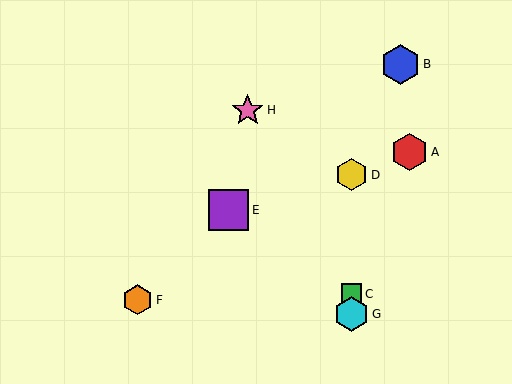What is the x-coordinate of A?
Object A is at x≈409.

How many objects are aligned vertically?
3 objects (C, D, G) are aligned vertically.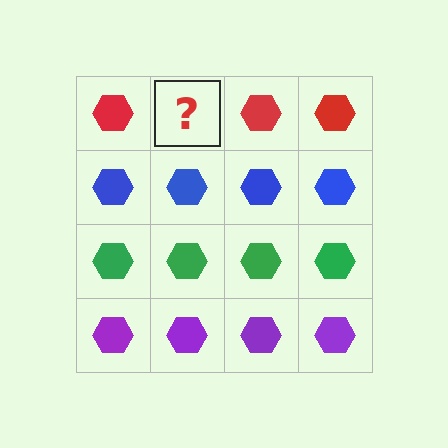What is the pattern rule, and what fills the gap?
The rule is that each row has a consistent color. The gap should be filled with a red hexagon.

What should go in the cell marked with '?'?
The missing cell should contain a red hexagon.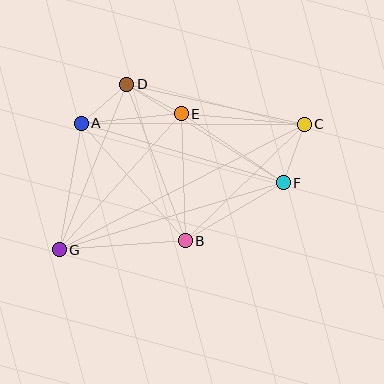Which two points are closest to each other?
Points A and D are closest to each other.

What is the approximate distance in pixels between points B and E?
The distance between B and E is approximately 127 pixels.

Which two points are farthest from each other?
Points C and G are farthest from each other.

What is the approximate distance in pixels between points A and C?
The distance between A and C is approximately 223 pixels.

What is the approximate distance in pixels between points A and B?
The distance between A and B is approximately 157 pixels.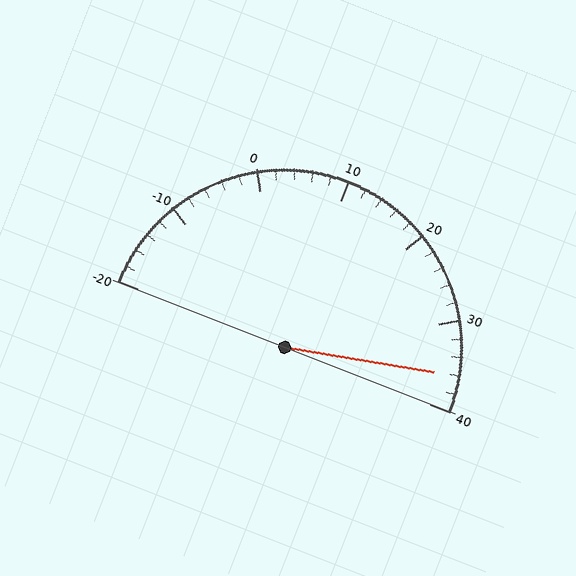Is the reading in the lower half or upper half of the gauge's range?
The reading is in the upper half of the range (-20 to 40).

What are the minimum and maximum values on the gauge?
The gauge ranges from -20 to 40.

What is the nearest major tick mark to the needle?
The nearest major tick mark is 40.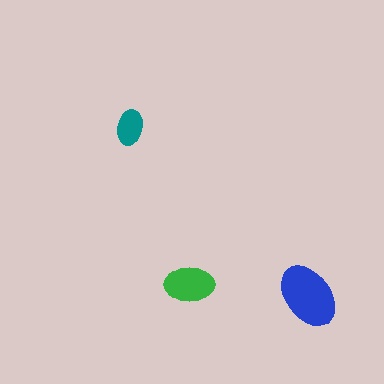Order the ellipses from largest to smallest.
the blue one, the green one, the teal one.